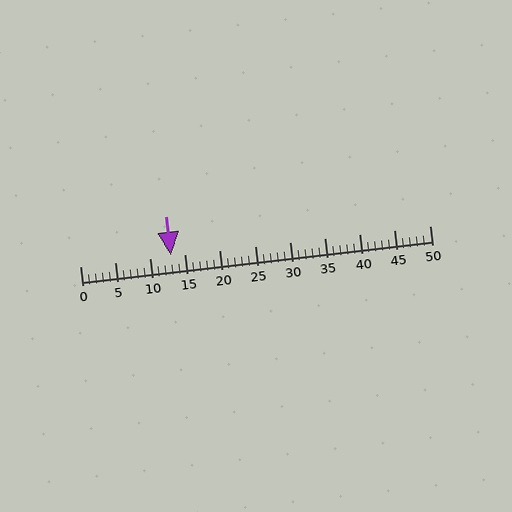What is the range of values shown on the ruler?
The ruler shows values from 0 to 50.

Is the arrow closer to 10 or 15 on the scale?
The arrow is closer to 15.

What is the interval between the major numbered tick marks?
The major tick marks are spaced 5 units apart.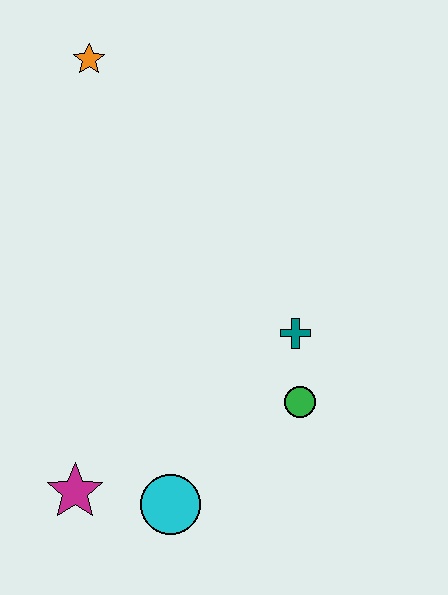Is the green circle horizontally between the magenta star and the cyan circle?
No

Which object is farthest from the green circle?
The orange star is farthest from the green circle.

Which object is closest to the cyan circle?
The magenta star is closest to the cyan circle.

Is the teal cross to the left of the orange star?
No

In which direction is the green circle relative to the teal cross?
The green circle is below the teal cross.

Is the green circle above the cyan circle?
Yes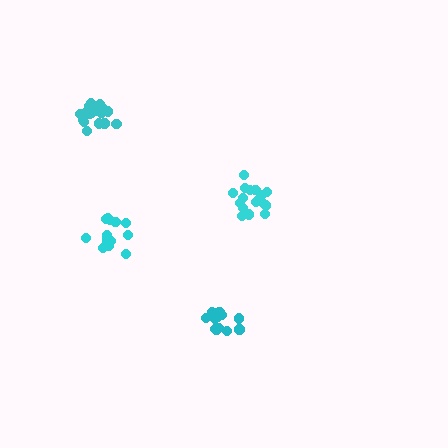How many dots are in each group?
Group 1: 14 dots, Group 2: 17 dots, Group 3: 20 dots, Group 4: 14 dots (65 total).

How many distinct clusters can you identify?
There are 4 distinct clusters.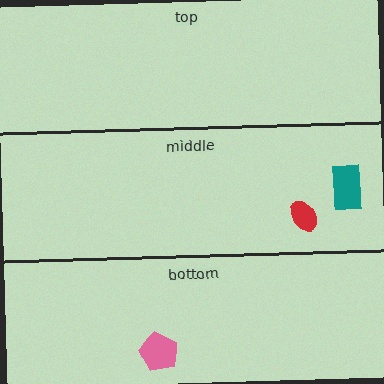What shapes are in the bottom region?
The pink pentagon.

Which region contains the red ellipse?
The middle region.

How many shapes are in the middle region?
2.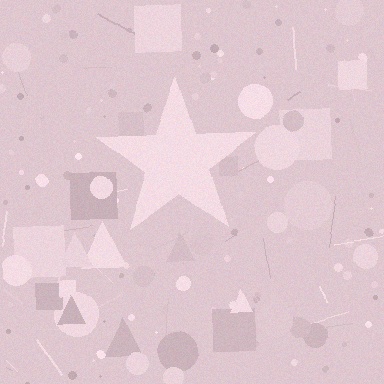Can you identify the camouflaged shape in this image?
The camouflaged shape is a star.